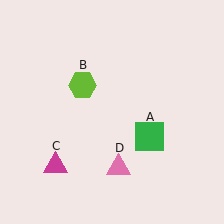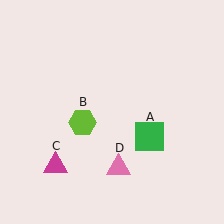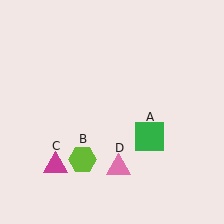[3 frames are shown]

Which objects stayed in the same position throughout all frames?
Green square (object A) and magenta triangle (object C) and pink triangle (object D) remained stationary.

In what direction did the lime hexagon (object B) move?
The lime hexagon (object B) moved down.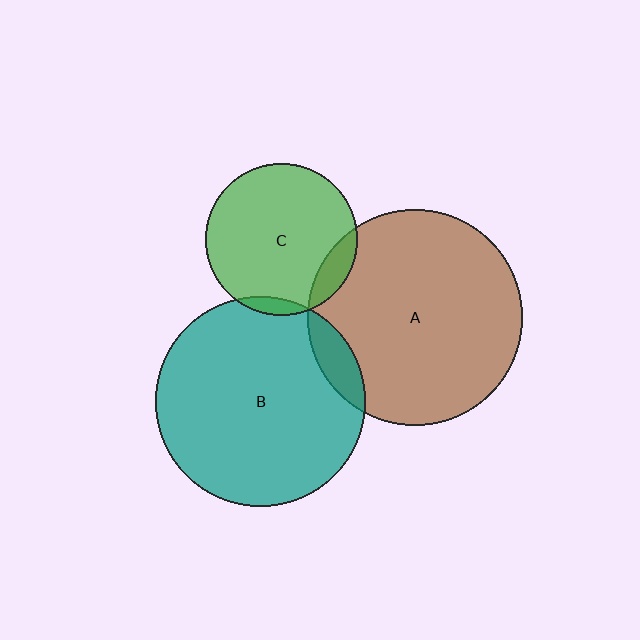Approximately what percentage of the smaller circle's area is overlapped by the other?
Approximately 10%.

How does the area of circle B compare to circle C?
Approximately 1.9 times.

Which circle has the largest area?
Circle A (brown).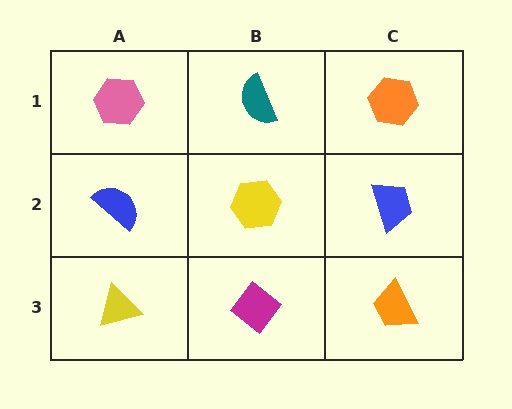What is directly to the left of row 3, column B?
A yellow triangle.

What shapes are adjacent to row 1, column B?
A yellow hexagon (row 2, column B), a pink hexagon (row 1, column A), an orange hexagon (row 1, column C).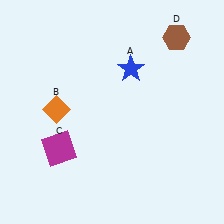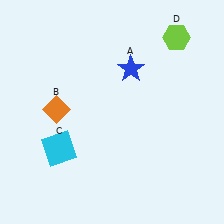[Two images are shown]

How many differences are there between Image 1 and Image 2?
There are 2 differences between the two images.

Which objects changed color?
C changed from magenta to cyan. D changed from brown to lime.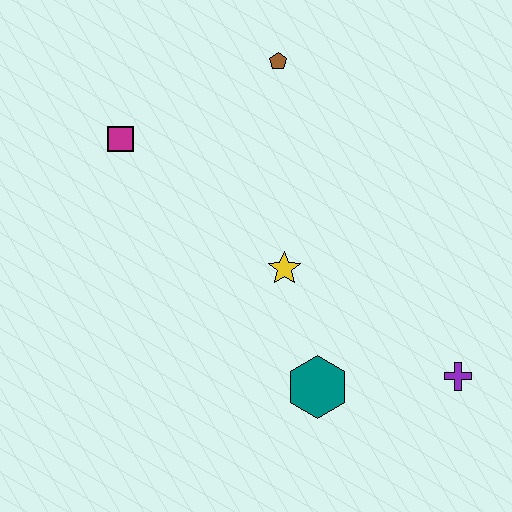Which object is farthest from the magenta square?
The purple cross is farthest from the magenta square.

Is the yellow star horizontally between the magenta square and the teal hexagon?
Yes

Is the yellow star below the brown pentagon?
Yes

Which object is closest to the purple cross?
The teal hexagon is closest to the purple cross.